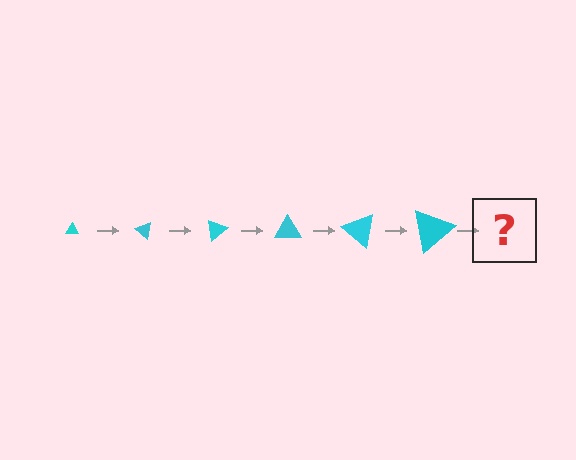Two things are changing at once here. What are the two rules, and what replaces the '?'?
The two rules are that the triangle grows larger each step and it rotates 40 degrees each step. The '?' should be a triangle, larger than the previous one and rotated 240 degrees from the start.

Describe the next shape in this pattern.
It should be a triangle, larger than the previous one and rotated 240 degrees from the start.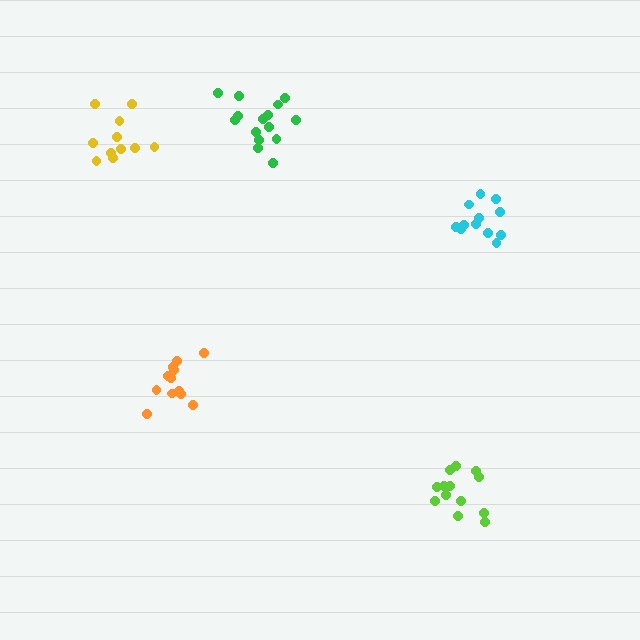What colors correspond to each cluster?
The clusters are colored: green, orange, lime, cyan, yellow.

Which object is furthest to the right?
The cyan cluster is rightmost.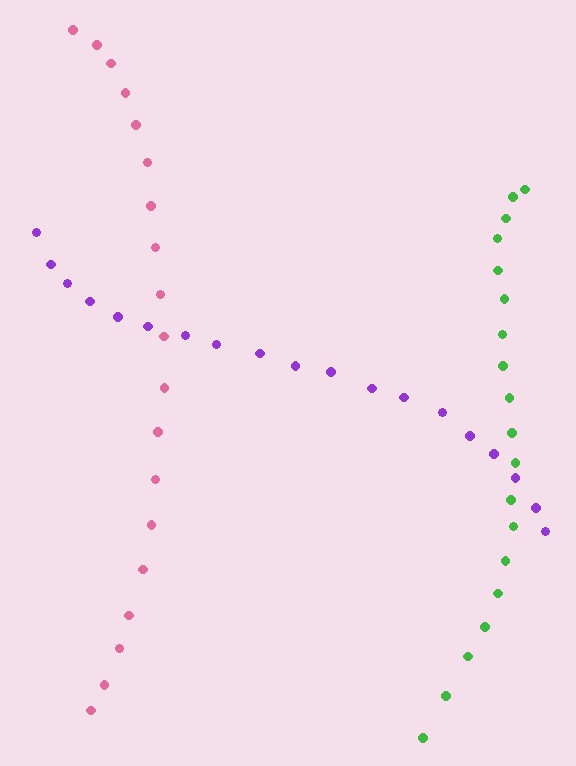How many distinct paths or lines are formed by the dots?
There are 3 distinct paths.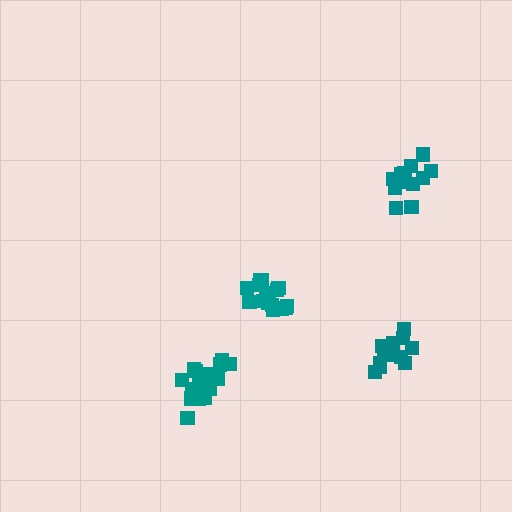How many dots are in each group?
Group 1: 13 dots, Group 2: 12 dots, Group 3: 17 dots, Group 4: 16 dots (58 total).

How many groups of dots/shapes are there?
There are 4 groups.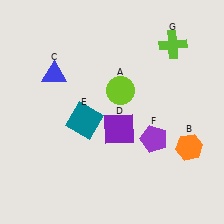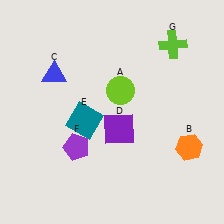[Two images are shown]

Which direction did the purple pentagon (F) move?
The purple pentagon (F) moved left.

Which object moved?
The purple pentagon (F) moved left.